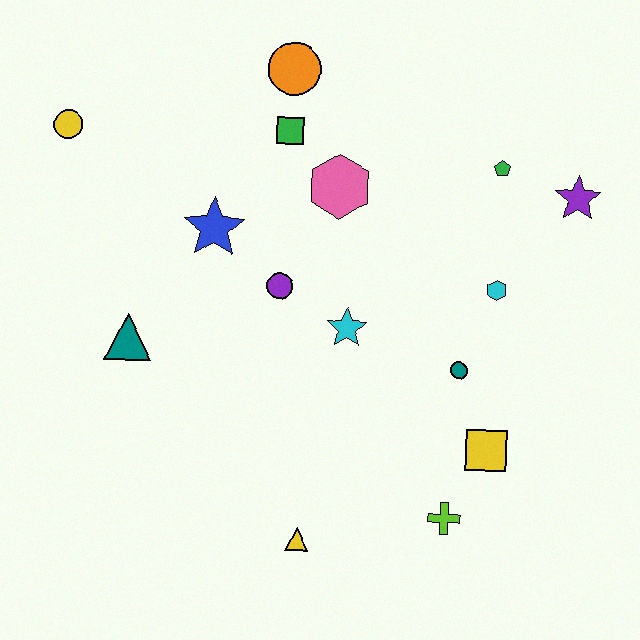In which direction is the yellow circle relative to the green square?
The yellow circle is to the left of the green square.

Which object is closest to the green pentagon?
The purple star is closest to the green pentagon.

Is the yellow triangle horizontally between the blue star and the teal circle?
Yes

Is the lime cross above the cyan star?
No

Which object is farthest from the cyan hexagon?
The yellow circle is farthest from the cyan hexagon.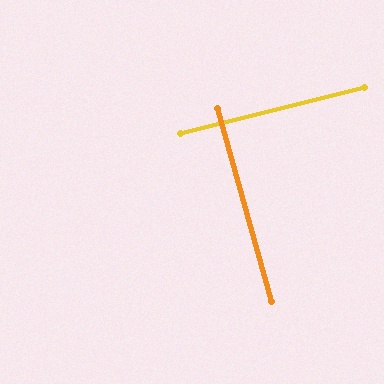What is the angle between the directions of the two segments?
Approximately 88 degrees.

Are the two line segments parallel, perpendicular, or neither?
Perpendicular — they meet at approximately 88°.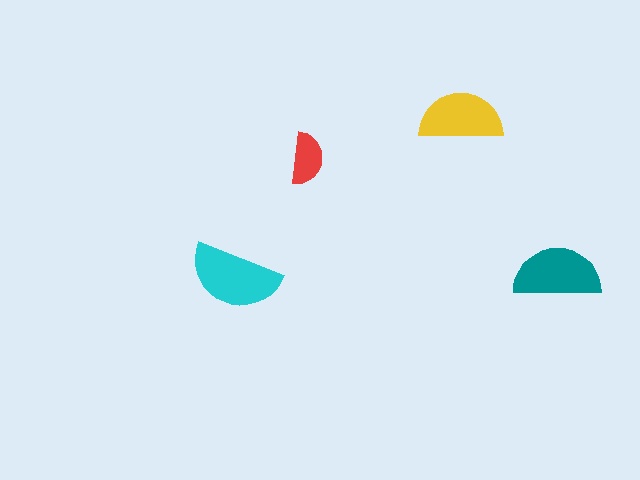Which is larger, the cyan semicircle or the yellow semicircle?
The cyan one.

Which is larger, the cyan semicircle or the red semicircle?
The cyan one.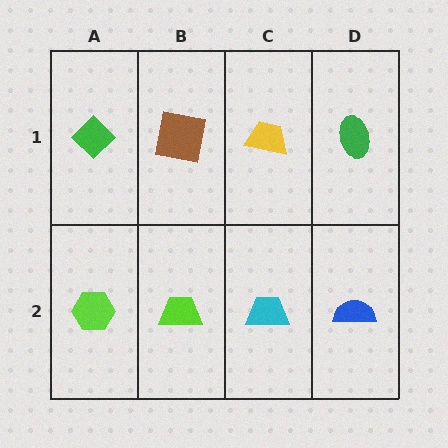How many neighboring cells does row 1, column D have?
2.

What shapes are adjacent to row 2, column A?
A green diamond (row 1, column A), a lime trapezoid (row 2, column B).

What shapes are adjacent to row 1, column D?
A blue semicircle (row 2, column D), a yellow trapezoid (row 1, column C).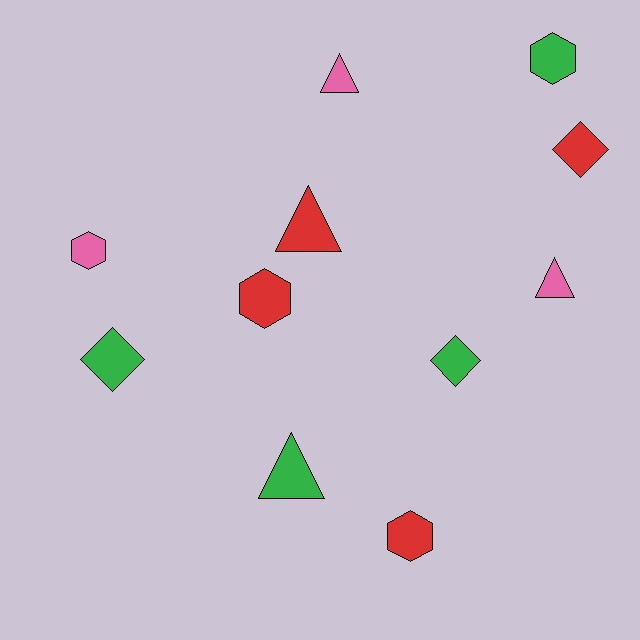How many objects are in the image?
There are 11 objects.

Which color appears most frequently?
Green, with 4 objects.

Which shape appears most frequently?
Hexagon, with 4 objects.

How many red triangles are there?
There is 1 red triangle.